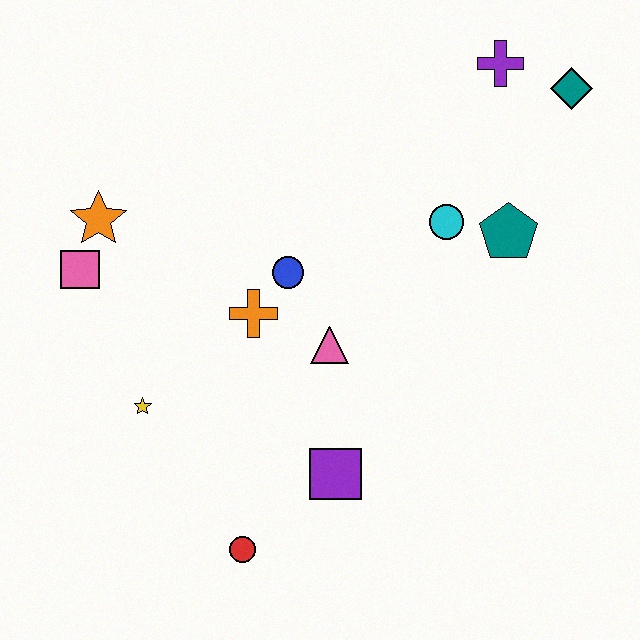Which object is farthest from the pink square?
The teal diamond is farthest from the pink square.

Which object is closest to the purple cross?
The teal diamond is closest to the purple cross.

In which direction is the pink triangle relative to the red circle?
The pink triangle is above the red circle.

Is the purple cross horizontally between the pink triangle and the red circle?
No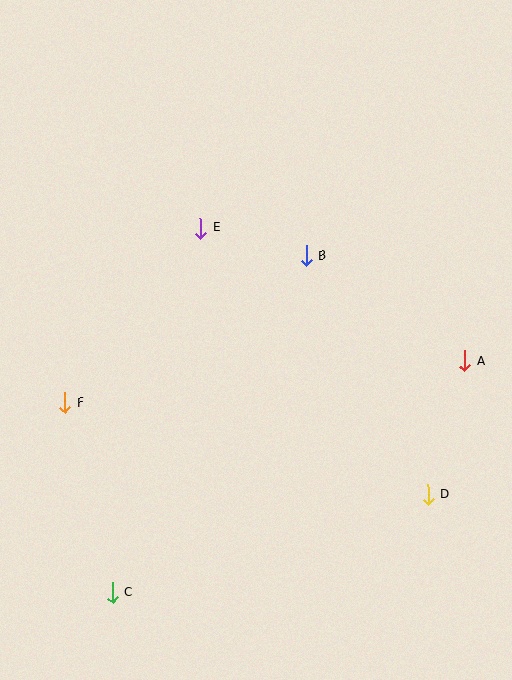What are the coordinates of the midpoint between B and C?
The midpoint between B and C is at (209, 424).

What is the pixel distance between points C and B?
The distance between C and B is 389 pixels.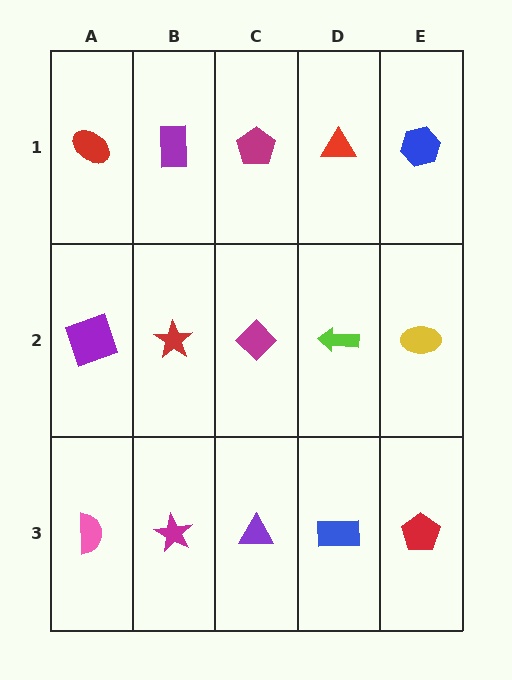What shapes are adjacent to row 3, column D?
A lime arrow (row 2, column D), a purple triangle (row 3, column C), a red pentagon (row 3, column E).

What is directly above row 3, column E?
A yellow ellipse.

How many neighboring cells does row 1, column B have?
3.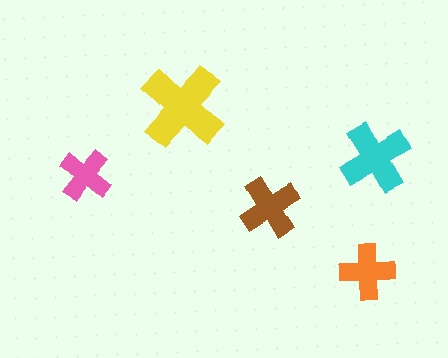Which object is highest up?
The yellow cross is topmost.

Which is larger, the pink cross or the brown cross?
The brown one.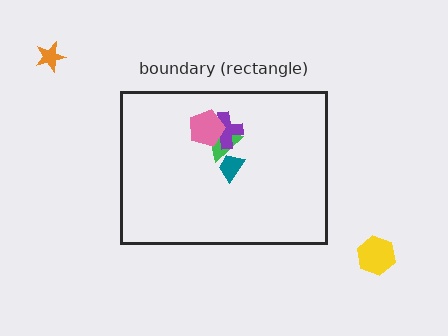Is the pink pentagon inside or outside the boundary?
Inside.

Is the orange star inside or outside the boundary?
Outside.